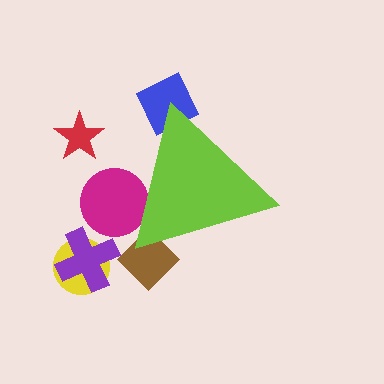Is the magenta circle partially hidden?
Yes, the magenta circle is partially hidden behind the lime triangle.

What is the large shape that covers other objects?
A lime triangle.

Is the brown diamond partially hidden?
Yes, the brown diamond is partially hidden behind the lime triangle.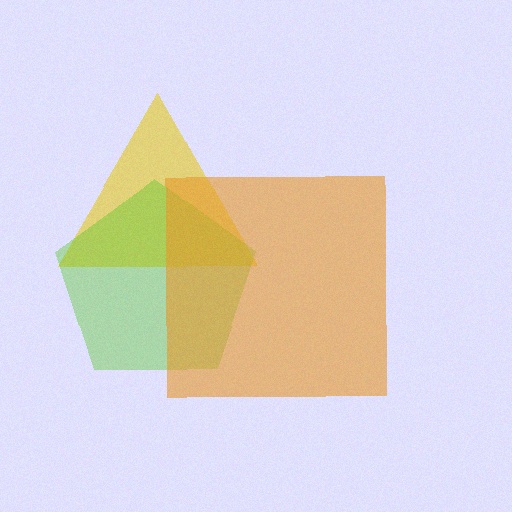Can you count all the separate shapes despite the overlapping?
Yes, there are 3 separate shapes.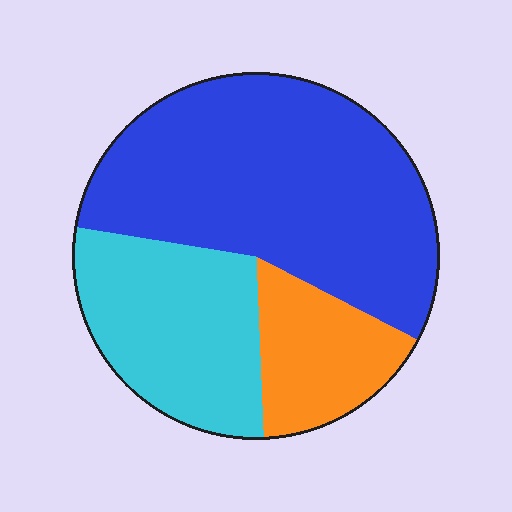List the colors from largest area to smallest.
From largest to smallest: blue, cyan, orange.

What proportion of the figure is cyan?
Cyan covers around 30% of the figure.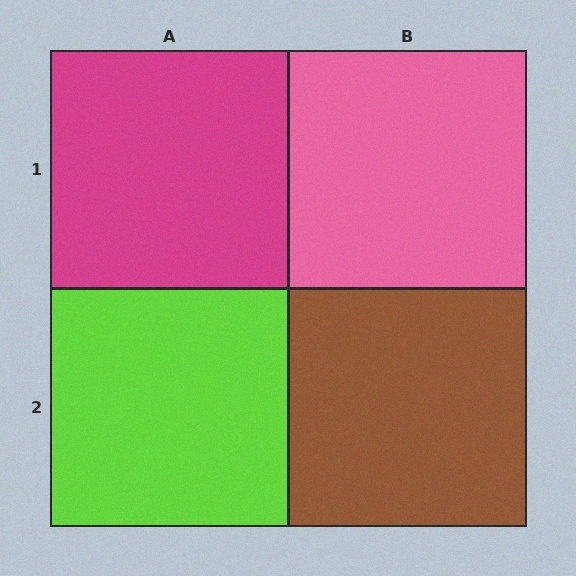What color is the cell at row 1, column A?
Magenta.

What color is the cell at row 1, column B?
Pink.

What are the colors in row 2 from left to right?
Lime, brown.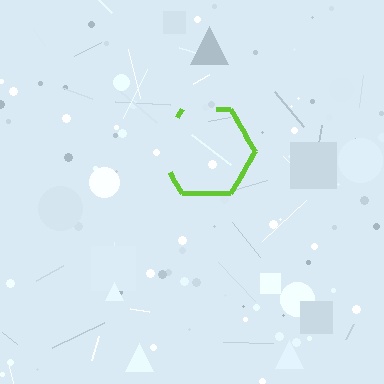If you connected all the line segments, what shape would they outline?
They would outline a hexagon.